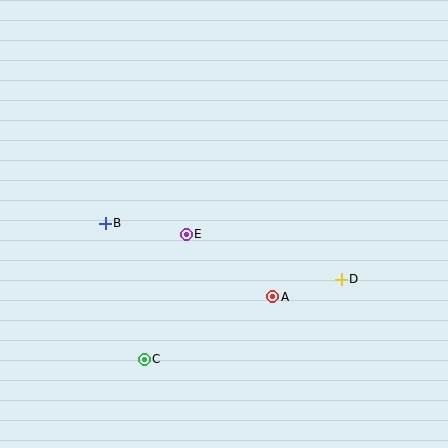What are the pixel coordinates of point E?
Point E is at (186, 234).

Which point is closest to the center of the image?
Point E at (186, 234) is closest to the center.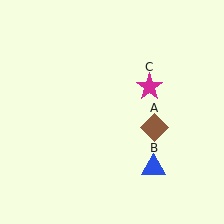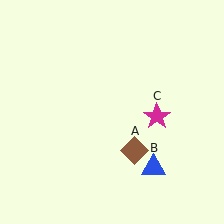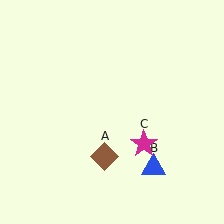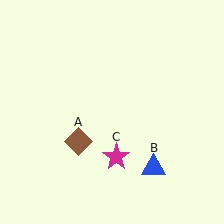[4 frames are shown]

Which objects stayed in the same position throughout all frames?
Blue triangle (object B) remained stationary.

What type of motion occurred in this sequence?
The brown diamond (object A), magenta star (object C) rotated clockwise around the center of the scene.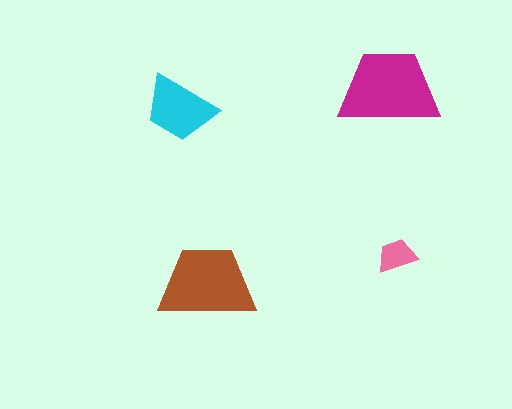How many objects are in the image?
There are 4 objects in the image.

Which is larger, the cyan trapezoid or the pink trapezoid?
The cyan one.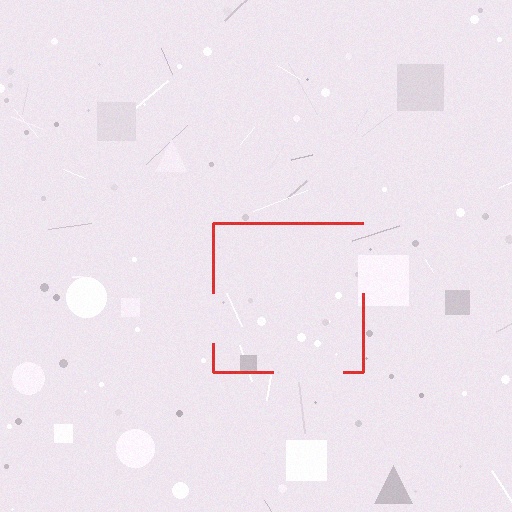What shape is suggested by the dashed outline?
The dashed outline suggests a square.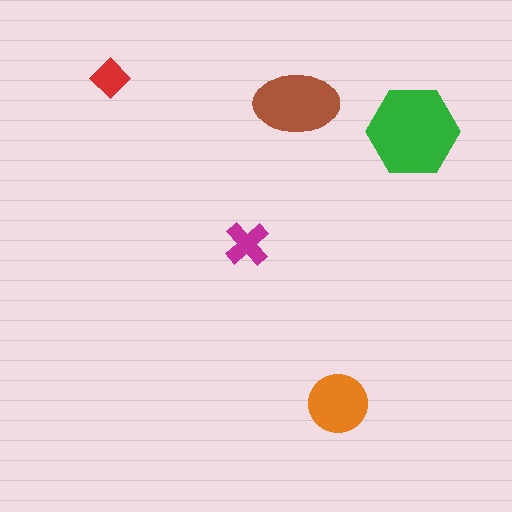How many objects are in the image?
There are 5 objects in the image.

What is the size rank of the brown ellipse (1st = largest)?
2nd.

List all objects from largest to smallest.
The green hexagon, the brown ellipse, the orange circle, the magenta cross, the red diamond.